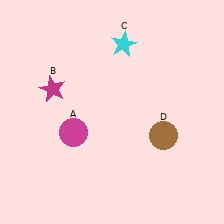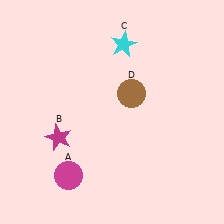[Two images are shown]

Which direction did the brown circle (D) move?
The brown circle (D) moved up.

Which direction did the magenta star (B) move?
The magenta star (B) moved down.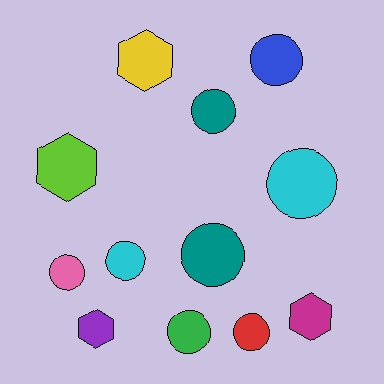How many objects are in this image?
There are 12 objects.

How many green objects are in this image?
There is 1 green object.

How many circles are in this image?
There are 8 circles.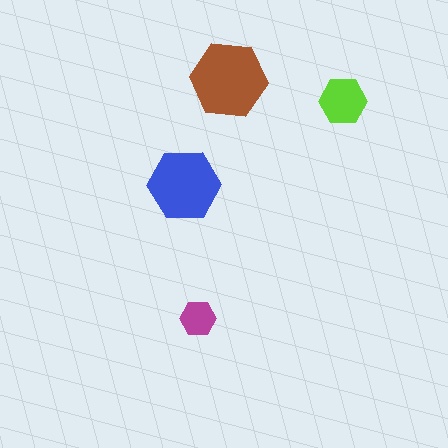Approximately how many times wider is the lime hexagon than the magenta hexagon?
About 1.5 times wider.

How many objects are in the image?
There are 4 objects in the image.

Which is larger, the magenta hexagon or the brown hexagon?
The brown one.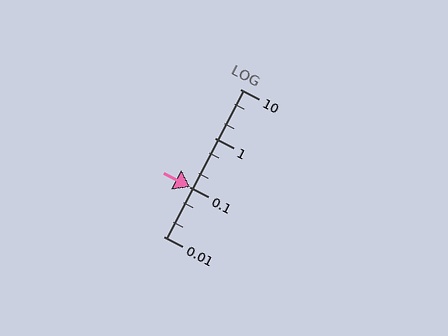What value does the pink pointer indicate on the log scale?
The pointer indicates approximately 0.1.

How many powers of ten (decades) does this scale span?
The scale spans 3 decades, from 0.01 to 10.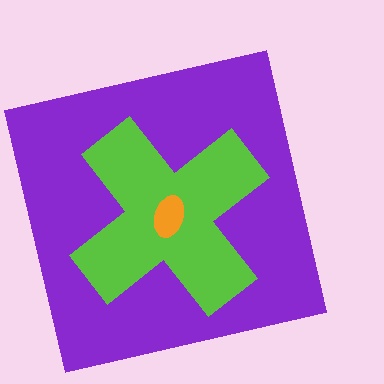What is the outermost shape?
The purple square.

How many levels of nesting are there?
3.